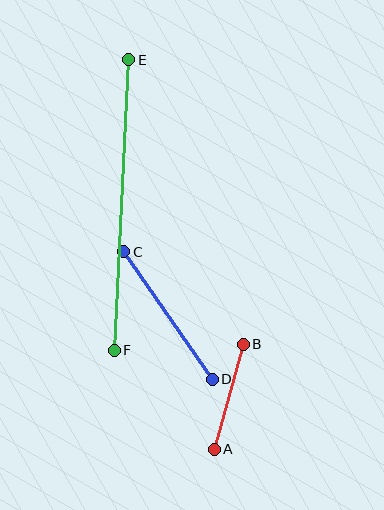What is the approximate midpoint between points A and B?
The midpoint is at approximately (229, 397) pixels.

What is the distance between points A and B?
The distance is approximately 109 pixels.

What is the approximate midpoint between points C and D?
The midpoint is at approximately (168, 315) pixels.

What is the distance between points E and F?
The distance is approximately 291 pixels.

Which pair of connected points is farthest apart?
Points E and F are farthest apart.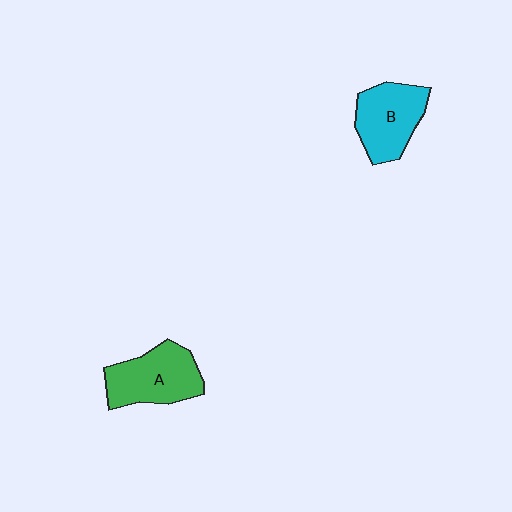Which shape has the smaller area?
Shape B (cyan).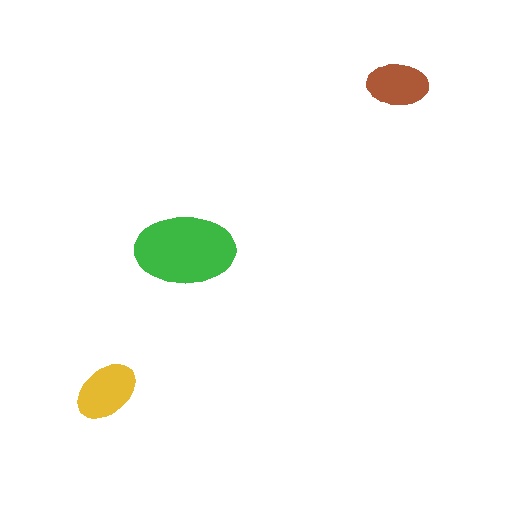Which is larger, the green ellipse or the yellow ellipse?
The green one.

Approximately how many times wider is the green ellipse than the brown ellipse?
About 1.5 times wider.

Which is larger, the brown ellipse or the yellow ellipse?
The yellow one.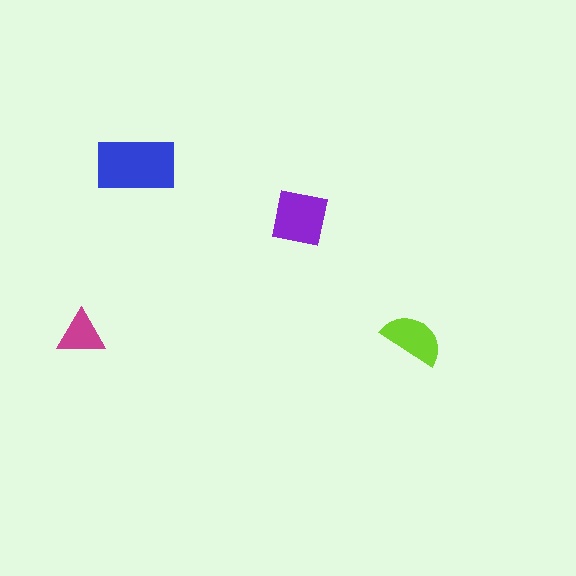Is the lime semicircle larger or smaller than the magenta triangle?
Larger.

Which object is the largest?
The blue rectangle.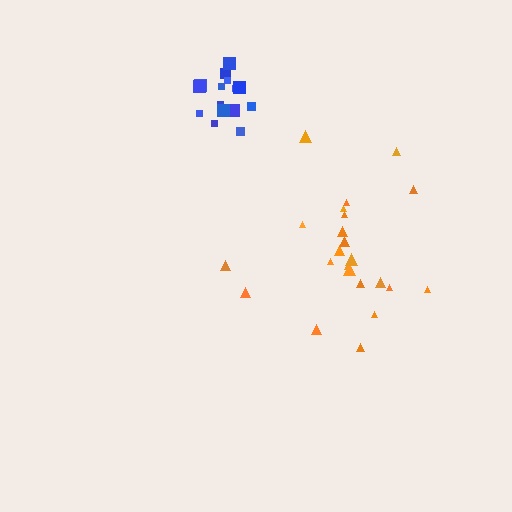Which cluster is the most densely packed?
Blue.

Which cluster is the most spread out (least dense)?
Orange.